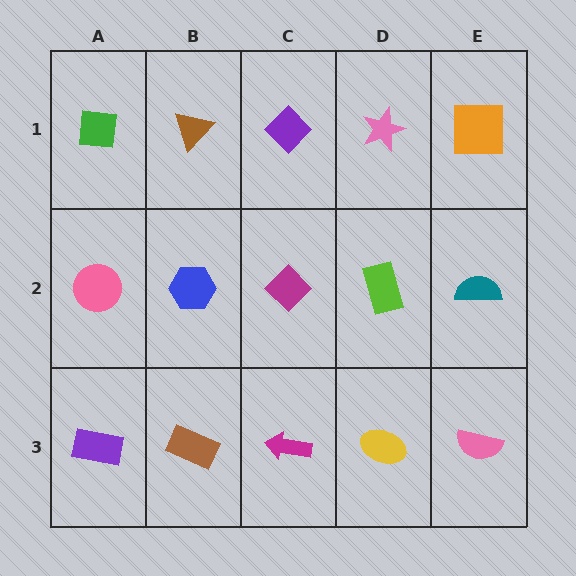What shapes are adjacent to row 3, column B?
A blue hexagon (row 2, column B), a purple rectangle (row 3, column A), a magenta arrow (row 3, column C).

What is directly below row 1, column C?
A magenta diamond.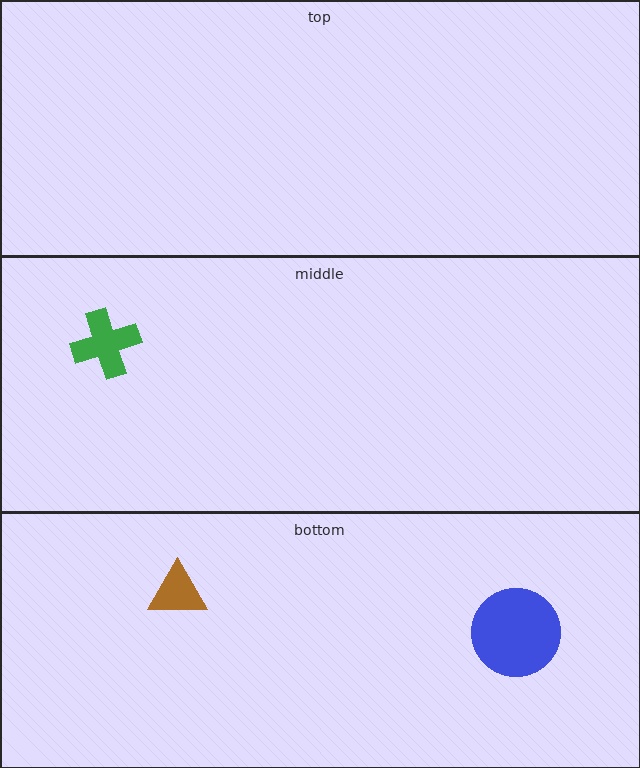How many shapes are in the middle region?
1.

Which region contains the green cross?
The middle region.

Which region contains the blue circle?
The bottom region.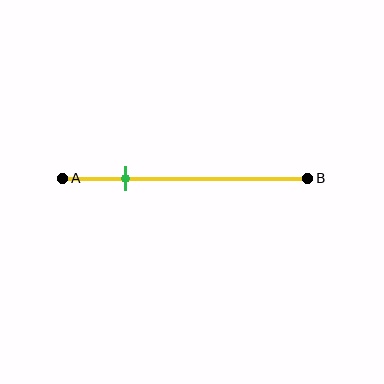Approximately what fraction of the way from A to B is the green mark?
The green mark is approximately 25% of the way from A to B.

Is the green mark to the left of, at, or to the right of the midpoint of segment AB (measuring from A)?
The green mark is to the left of the midpoint of segment AB.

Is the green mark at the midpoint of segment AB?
No, the mark is at about 25% from A, not at the 50% midpoint.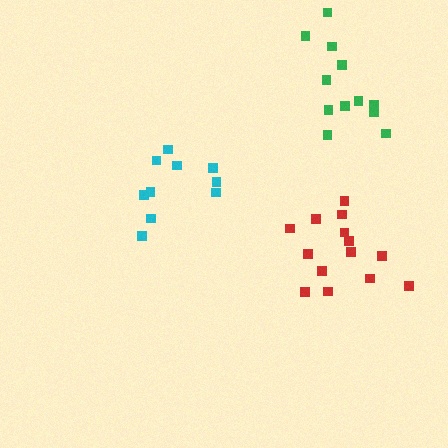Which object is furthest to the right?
The green cluster is rightmost.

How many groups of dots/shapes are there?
There are 3 groups.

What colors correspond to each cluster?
The clusters are colored: cyan, red, green.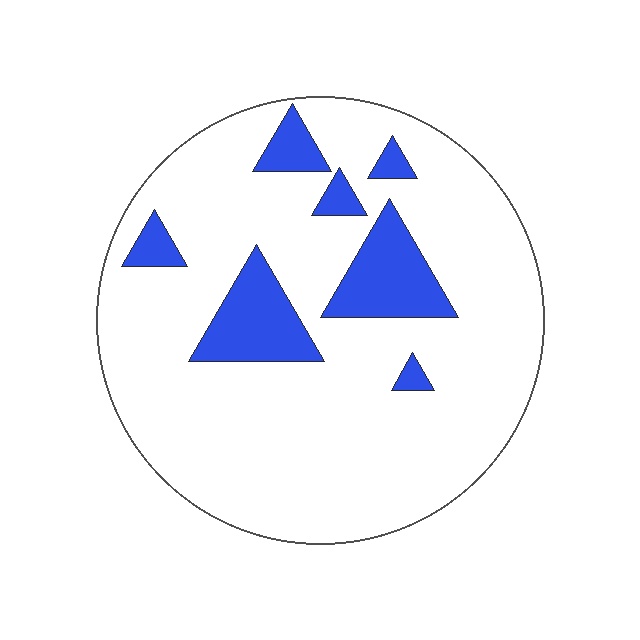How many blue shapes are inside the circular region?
7.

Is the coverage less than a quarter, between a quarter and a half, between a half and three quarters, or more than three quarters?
Less than a quarter.